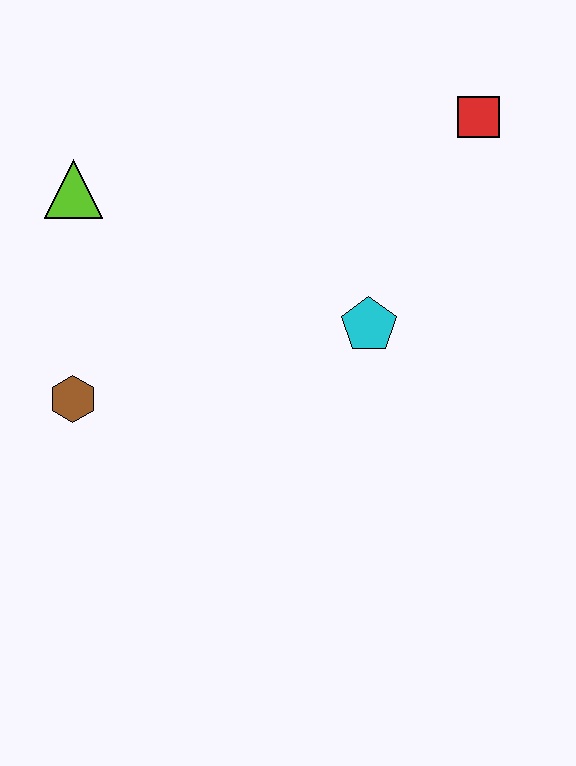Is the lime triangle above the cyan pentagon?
Yes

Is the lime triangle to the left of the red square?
Yes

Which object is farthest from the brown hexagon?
The red square is farthest from the brown hexagon.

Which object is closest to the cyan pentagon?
The red square is closest to the cyan pentagon.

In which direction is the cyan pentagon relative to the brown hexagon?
The cyan pentagon is to the right of the brown hexagon.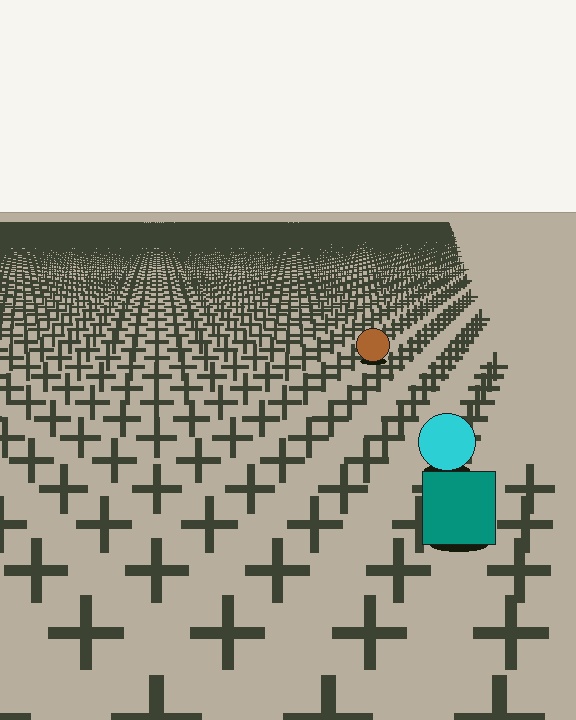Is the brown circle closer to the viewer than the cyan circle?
No. The cyan circle is closer — you can tell from the texture gradient: the ground texture is coarser near it.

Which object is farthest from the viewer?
The brown circle is farthest from the viewer. It appears smaller and the ground texture around it is denser.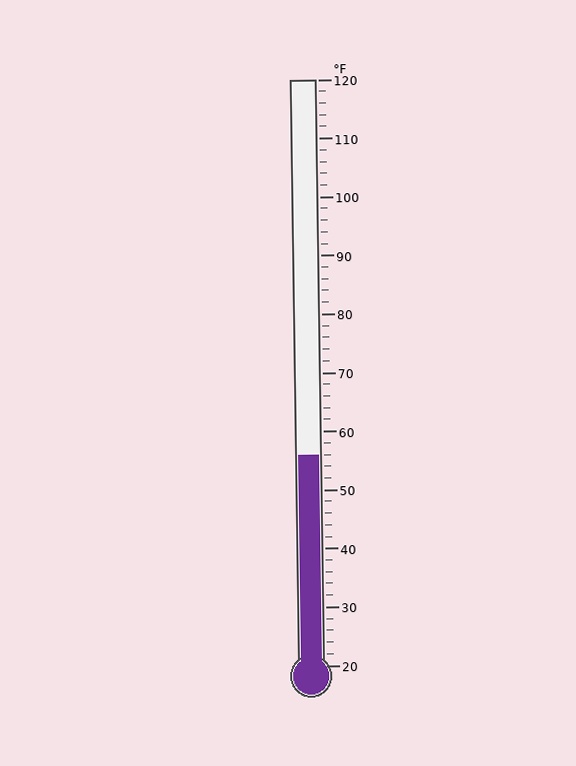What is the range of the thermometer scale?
The thermometer scale ranges from 20°F to 120°F.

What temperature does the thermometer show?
The thermometer shows approximately 56°F.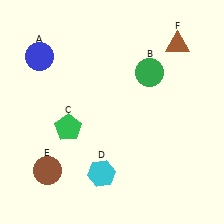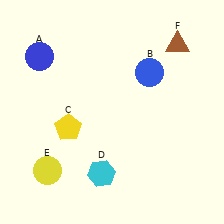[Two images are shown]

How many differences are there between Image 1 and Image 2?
There are 3 differences between the two images.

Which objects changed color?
B changed from green to blue. C changed from green to yellow. E changed from brown to yellow.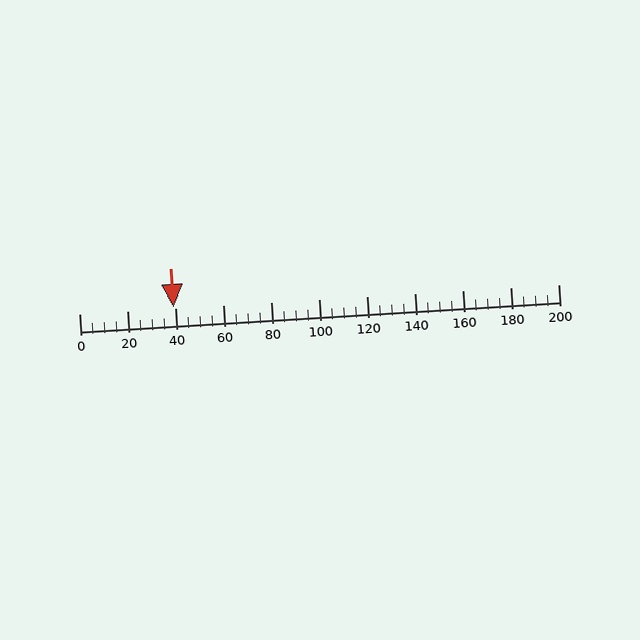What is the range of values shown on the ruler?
The ruler shows values from 0 to 200.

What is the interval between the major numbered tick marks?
The major tick marks are spaced 20 units apart.